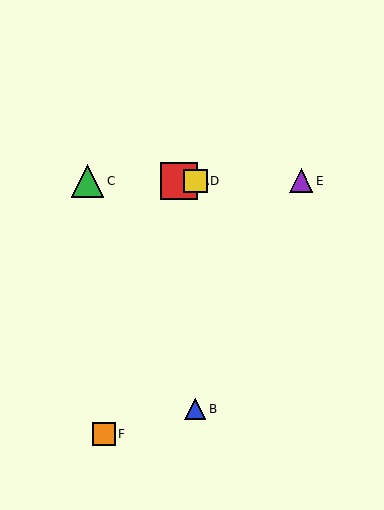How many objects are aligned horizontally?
4 objects (A, C, D, E) are aligned horizontally.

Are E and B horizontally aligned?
No, E is at y≈181 and B is at y≈409.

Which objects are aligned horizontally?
Objects A, C, D, E are aligned horizontally.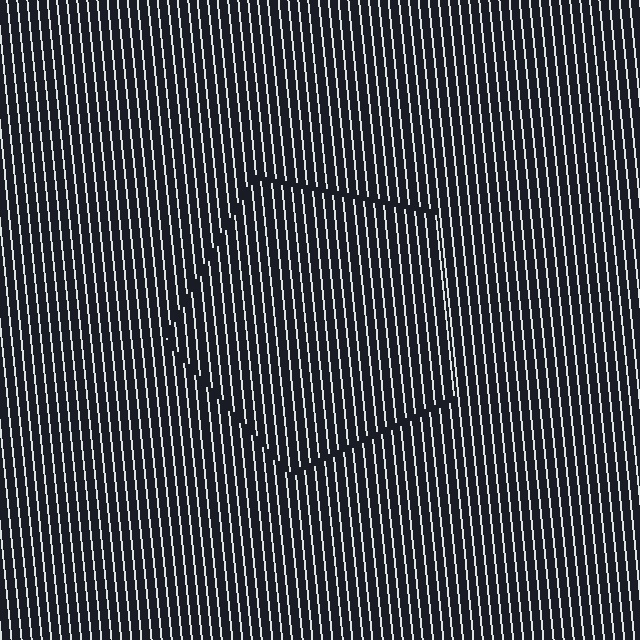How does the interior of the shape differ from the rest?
The interior of the shape contains the same grating, shifted by half a period — the contour is defined by the phase discontinuity where line-ends from the inner and outer gratings abut.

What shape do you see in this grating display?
An illusory pentagon. The interior of the shape contains the same grating, shifted by half a period — the contour is defined by the phase discontinuity where line-ends from the inner and outer gratings abut.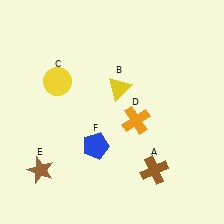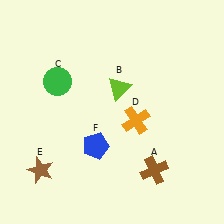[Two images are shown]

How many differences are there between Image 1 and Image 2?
There are 2 differences between the two images.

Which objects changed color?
B changed from yellow to lime. C changed from yellow to green.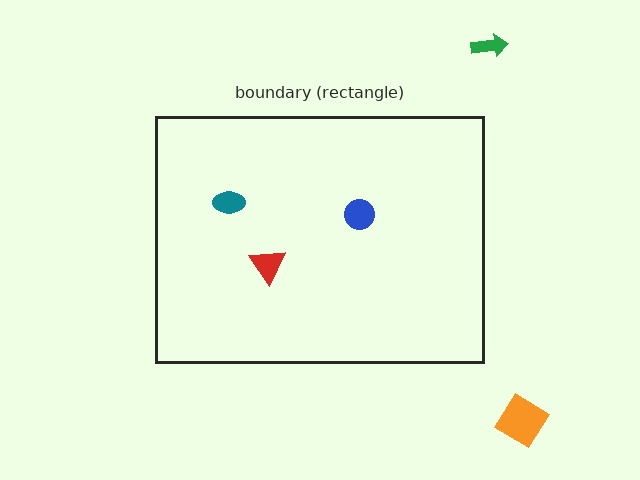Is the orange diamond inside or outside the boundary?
Outside.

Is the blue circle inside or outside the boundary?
Inside.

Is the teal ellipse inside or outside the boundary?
Inside.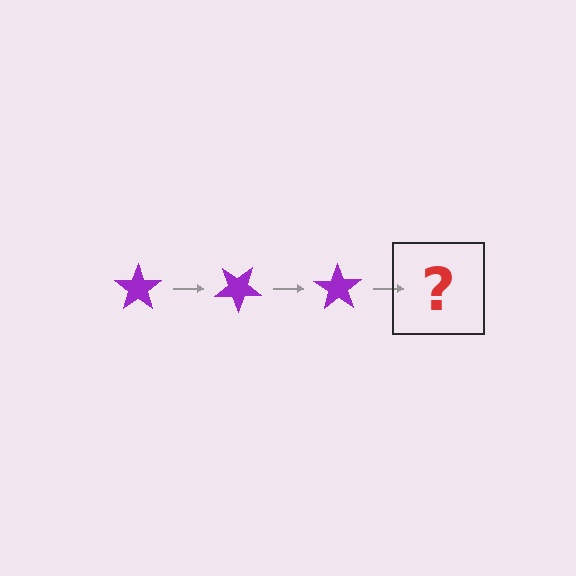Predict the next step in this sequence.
The next step is a purple star rotated 105 degrees.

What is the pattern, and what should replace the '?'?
The pattern is that the star rotates 35 degrees each step. The '?' should be a purple star rotated 105 degrees.